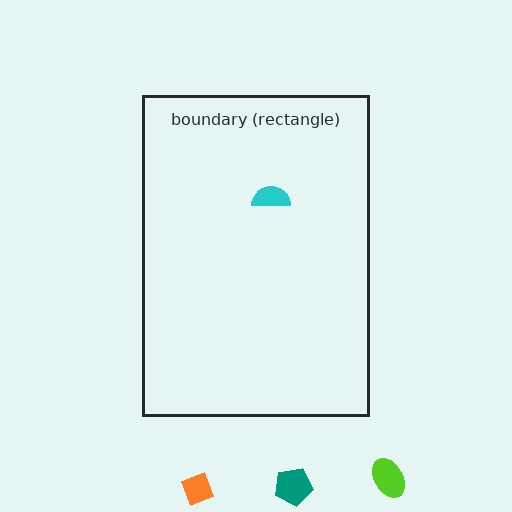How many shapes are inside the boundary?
1 inside, 3 outside.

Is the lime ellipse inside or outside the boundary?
Outside.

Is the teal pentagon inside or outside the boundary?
Outside.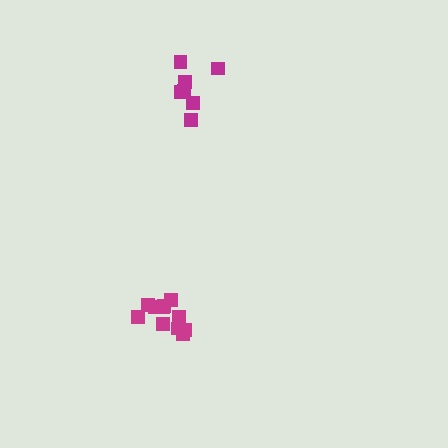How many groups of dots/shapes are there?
There are 2 groups.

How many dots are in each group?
Group 1: 7 dots, Group 2: 11 dots (18 total).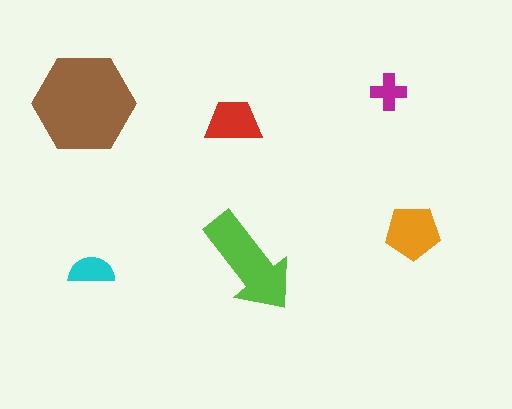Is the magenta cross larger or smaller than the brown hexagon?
Smaller.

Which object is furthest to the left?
The brown hexagon is leftmost.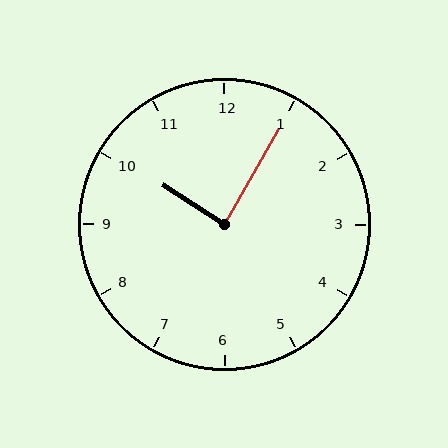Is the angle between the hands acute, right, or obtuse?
It is right.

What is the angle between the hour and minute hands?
Approximately 88 degrees.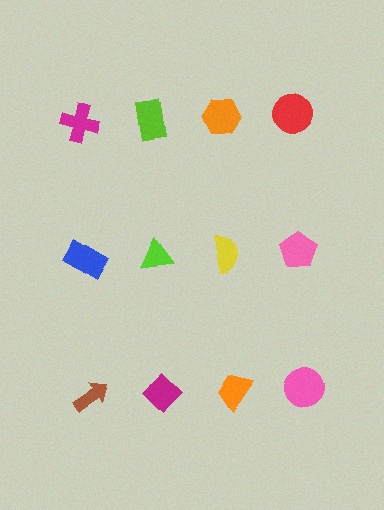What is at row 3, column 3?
An orange trapezoid.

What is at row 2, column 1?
A blue rectangle.